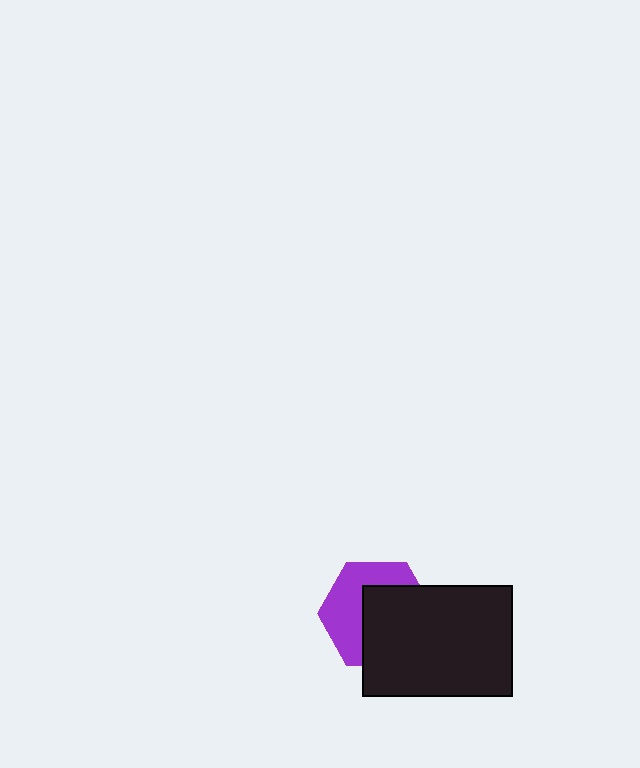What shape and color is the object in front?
The object in front is a black rectangle.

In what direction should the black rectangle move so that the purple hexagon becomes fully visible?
The black rectangle should move toward the lower-right. That is the shortest direction to clear the overlap and leave the purple hexagon fully visible.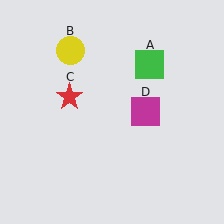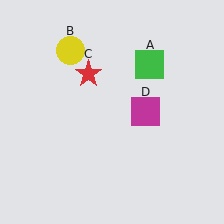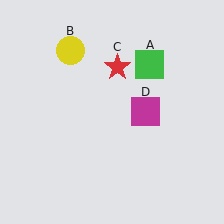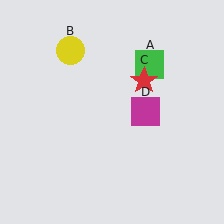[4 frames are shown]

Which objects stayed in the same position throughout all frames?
Green square (object A) and yellow circle (object B) and magenta square (object D) remained stationary.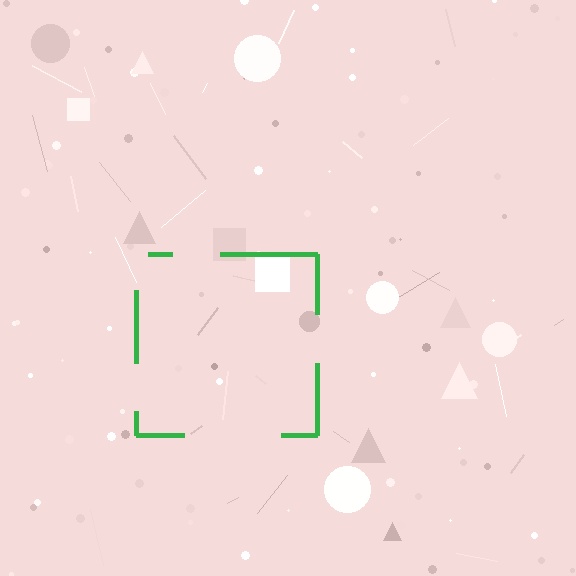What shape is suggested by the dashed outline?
The dashed outline suggests a square.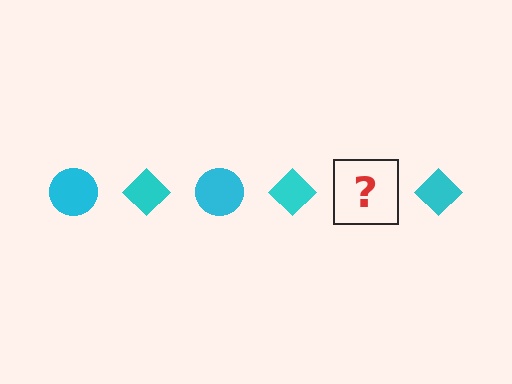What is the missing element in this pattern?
The missing element is a cyan circle.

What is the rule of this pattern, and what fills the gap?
The rule is that the pattern cycles through circle, diamond shapes in cyan. The gap should be filled with a cyan circle.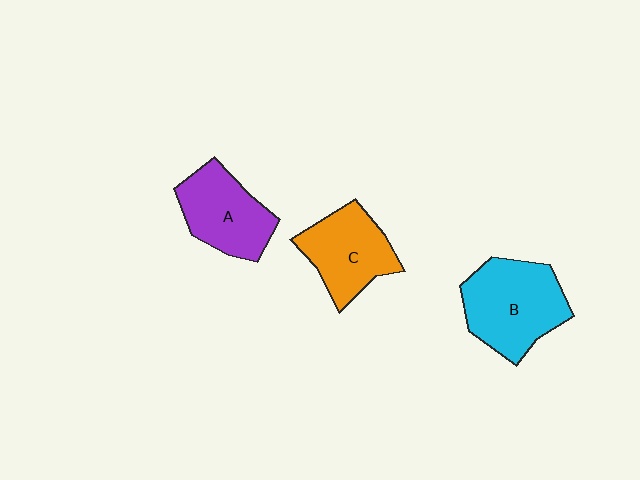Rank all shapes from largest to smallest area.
From largest to smallest: B (cyan), C (orange), A (purple).